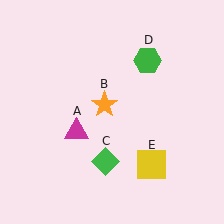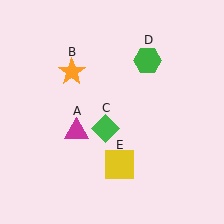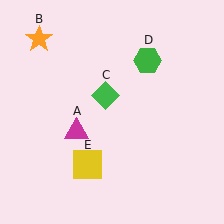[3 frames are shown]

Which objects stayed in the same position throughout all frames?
Magenta triangle (object A) and green hexagon (object D) remained stationary.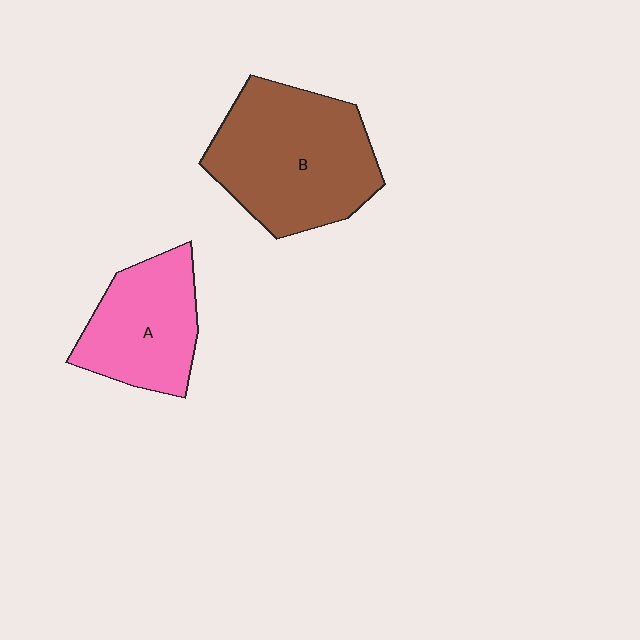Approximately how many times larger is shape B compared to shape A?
Approximately 1.5 times.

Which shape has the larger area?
Shape B (brown).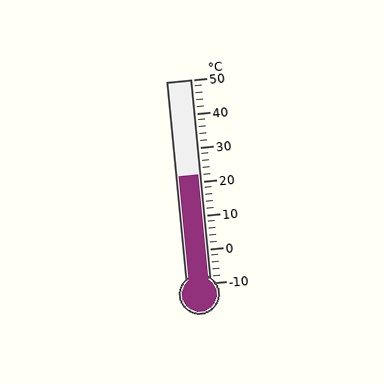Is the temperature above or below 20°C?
The temperature is above 20°C.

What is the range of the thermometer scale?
The thermometer scale ranges from -10°C to 50°C.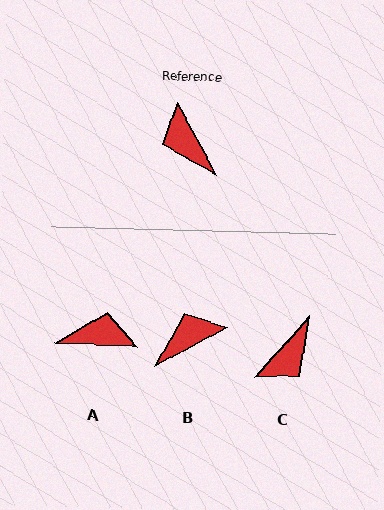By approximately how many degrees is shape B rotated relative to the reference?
Approximately 90 degrees clockwise.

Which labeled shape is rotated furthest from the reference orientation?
A, about 121 degrees away.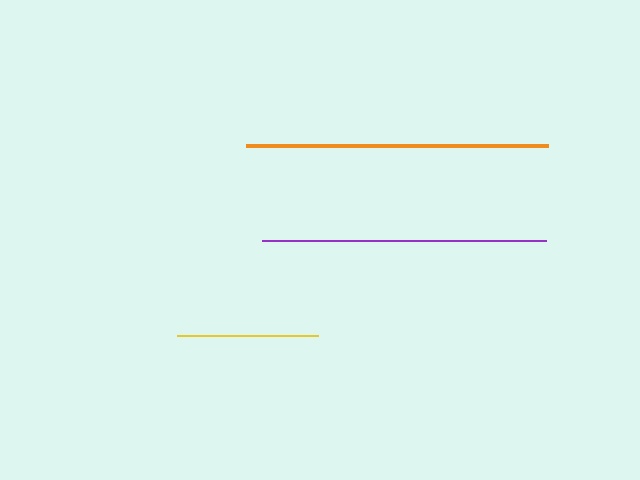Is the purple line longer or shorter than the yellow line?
The purple line is longer than the yellow line.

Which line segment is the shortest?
The yellow line is the shortest at approximately 141 pixels.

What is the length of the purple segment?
The purple segment is approximately 284 pixels long.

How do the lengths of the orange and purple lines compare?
The orange and purple lines are approximately the same length.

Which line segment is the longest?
The orange line is the longest at approximately 301 pixels.